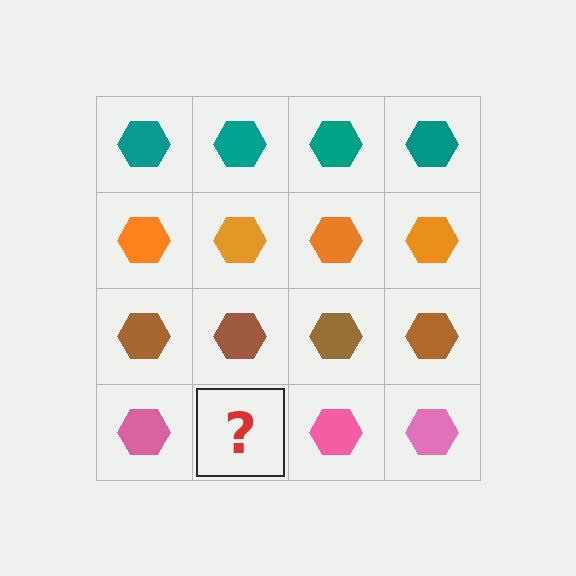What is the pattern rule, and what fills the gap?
The rule is that each row has a consistent color. The gap should be filled with a pink hexagon.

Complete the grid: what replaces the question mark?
The question mark should be replaced with a pink hexagon.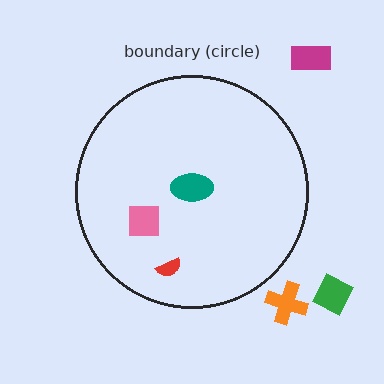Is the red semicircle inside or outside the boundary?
Inside.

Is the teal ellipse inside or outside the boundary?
Inside.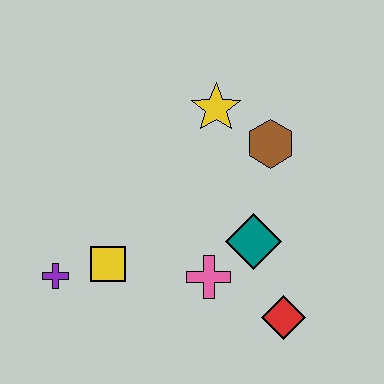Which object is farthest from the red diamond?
The purple cross is farthest from the red diamond.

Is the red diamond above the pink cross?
No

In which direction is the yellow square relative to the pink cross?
The yellow square is to the left of the pink cross.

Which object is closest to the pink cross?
The teal diamond is closest to the pink cross.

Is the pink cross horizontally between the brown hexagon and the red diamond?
No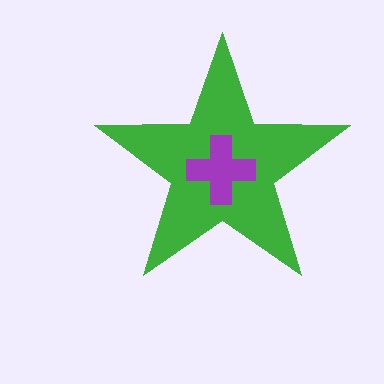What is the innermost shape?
The purple cross.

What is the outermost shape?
The green star.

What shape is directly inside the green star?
The purple cross.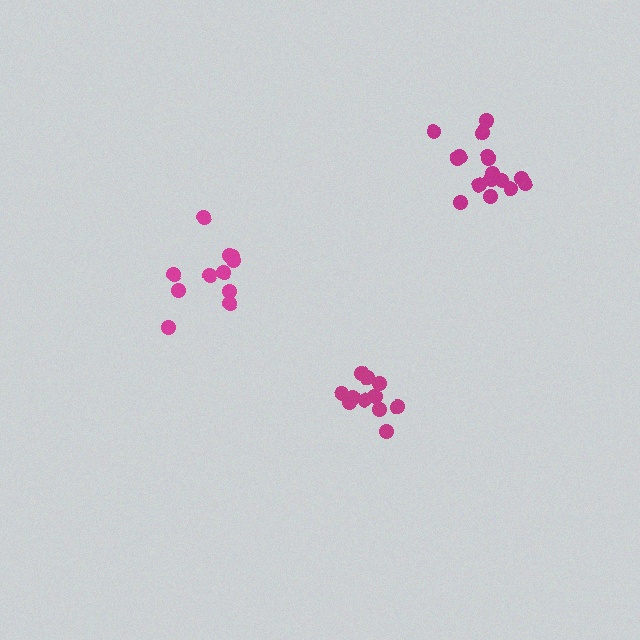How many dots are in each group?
Group 1: 11 dots, Group 2: 11 dots, Group 3: 17 dots (39 total).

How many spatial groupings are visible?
There are 3 spatial groupings.